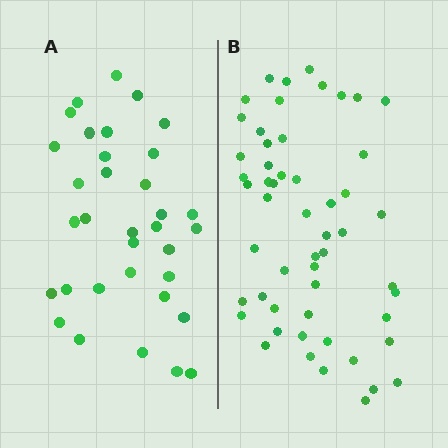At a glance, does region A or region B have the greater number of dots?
Region B (the right region) has more dots.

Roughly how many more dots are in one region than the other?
Region B has approximately 20 more dots than region A.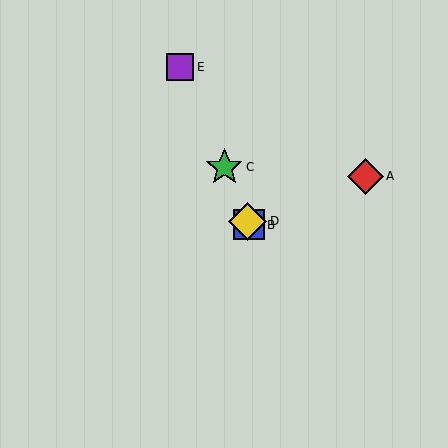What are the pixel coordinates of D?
Object D is at (248, 221).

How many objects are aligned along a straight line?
4 objects (B, C, D, E) are aligned along a straight line.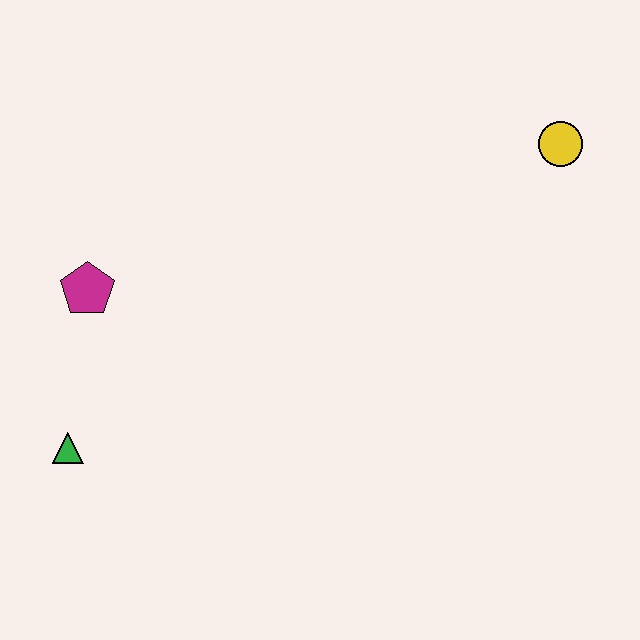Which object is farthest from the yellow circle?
The green triangle is farthest from the yellow circle.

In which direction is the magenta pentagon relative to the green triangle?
The magenta pentagon is above the green triangle.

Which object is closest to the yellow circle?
The magenta pentagon is closest to the yellow circle.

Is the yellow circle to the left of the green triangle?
No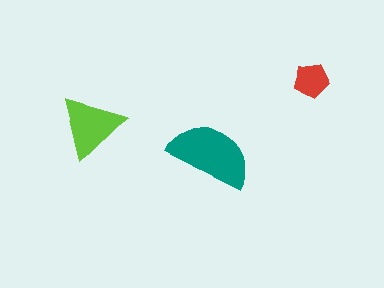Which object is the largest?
The teal semicircle.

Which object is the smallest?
The red pentagon.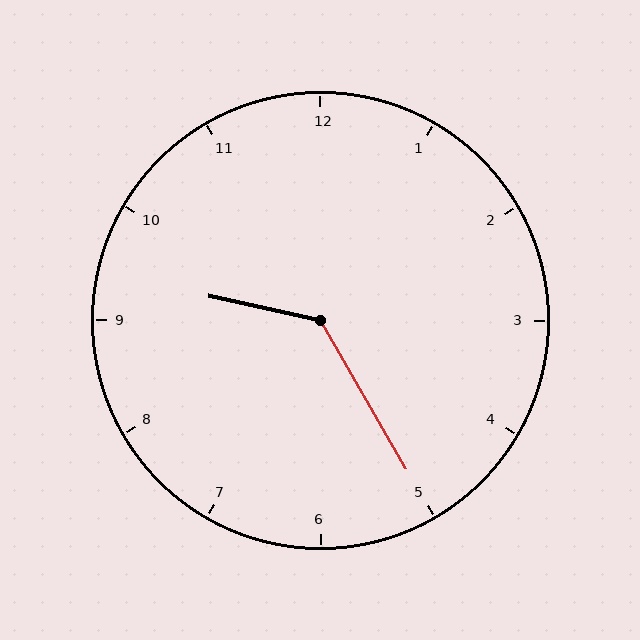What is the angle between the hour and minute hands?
Approximately 132 degrees.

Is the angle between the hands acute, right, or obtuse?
It is obtuse.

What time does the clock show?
9:25.